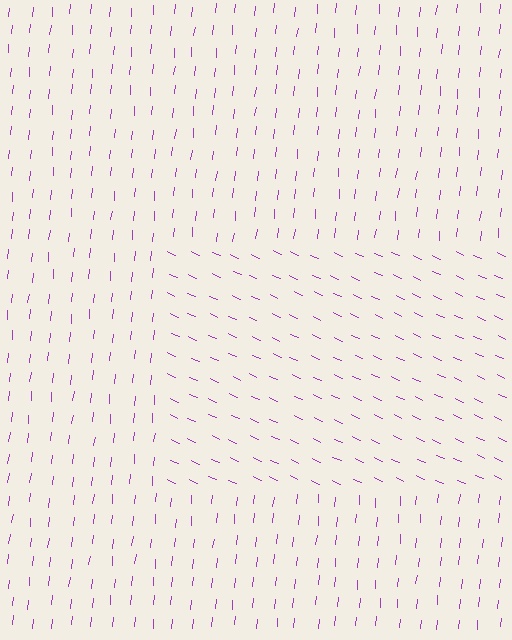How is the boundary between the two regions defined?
The boundary is defined purely by a change in line orientation (approximately 71 degrees difference). All lines are the same color and thickness.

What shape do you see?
I see a rectangle.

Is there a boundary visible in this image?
Yes, there is a texture boundary formed by a change in line orientation.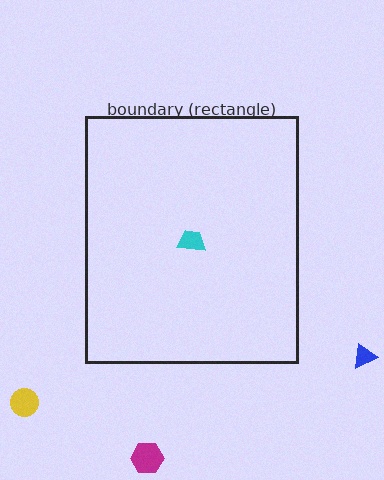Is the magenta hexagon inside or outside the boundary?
Outside.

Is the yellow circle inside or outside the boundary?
Outside.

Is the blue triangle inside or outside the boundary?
Outside.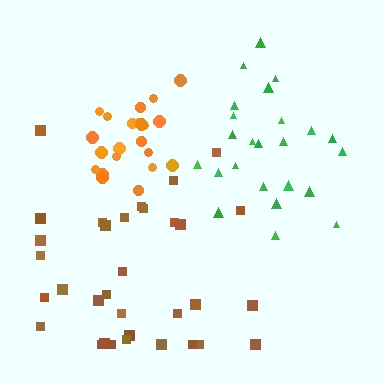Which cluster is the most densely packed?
Orange.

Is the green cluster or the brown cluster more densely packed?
Green.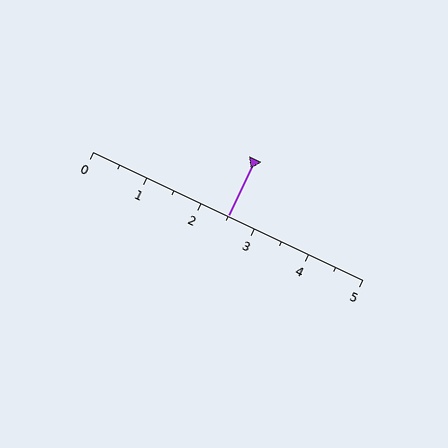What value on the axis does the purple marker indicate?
The marker indicates approximately 2.5.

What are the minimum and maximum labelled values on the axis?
The axis runs from 0 to 5.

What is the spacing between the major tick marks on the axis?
The major ticks are spaced 1 apart.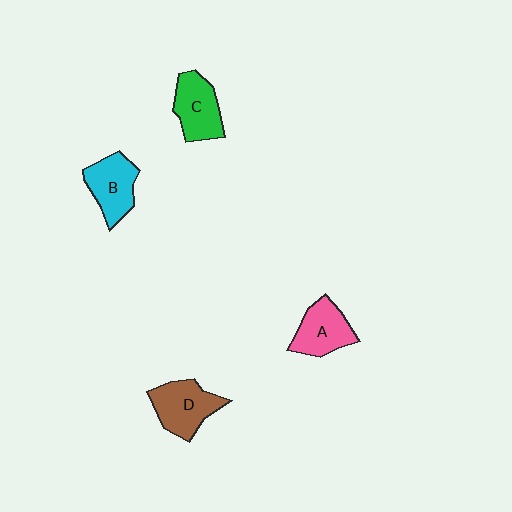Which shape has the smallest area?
Shape A (pink).